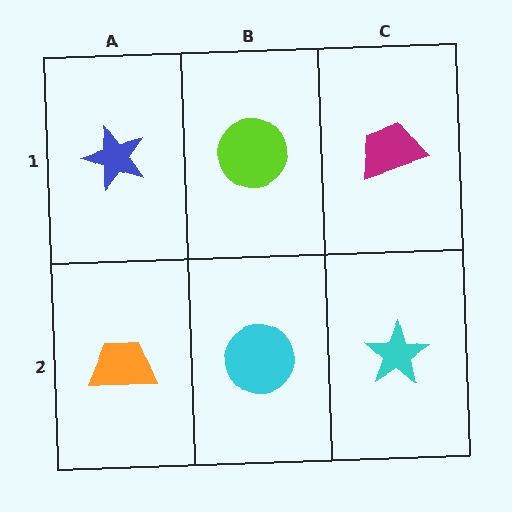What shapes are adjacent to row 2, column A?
A blue star (row 1, column A), a cyan circle (row 2, column B).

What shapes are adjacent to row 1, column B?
A cyan circle (row 2, column B), a blue star (row 1, column A), a magenta trapezoid (row 1, column C).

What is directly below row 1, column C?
A cyan star.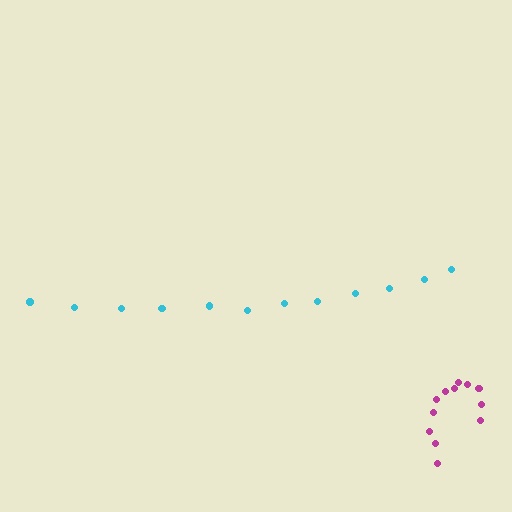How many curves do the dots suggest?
There are 2 distinct paths.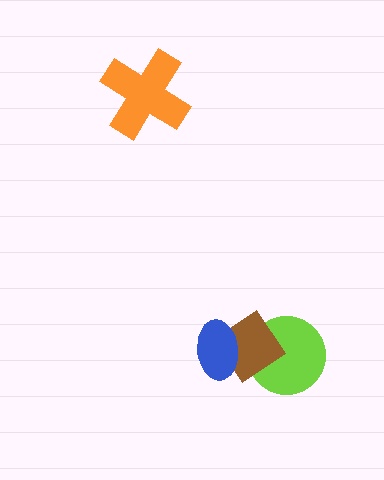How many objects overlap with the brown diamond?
2 objects overlap with the brown diamond.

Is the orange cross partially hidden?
No, no other shape covers it.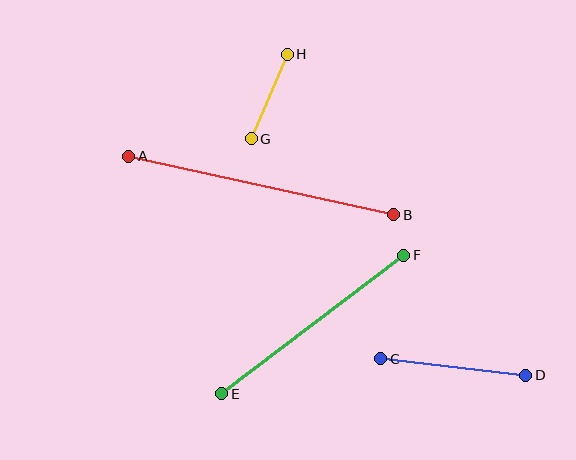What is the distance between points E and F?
The distance is approximately 229 pixels.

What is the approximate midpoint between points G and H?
The midpoint is at approximately (269, 97) pixels.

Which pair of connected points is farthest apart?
Points A and B are farthest apart.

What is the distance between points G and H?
The distance is approximately 92 pixels.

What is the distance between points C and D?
The distance is approximately 146 pixels.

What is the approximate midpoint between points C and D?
The midpoint is at approximately (453, 367) pixels.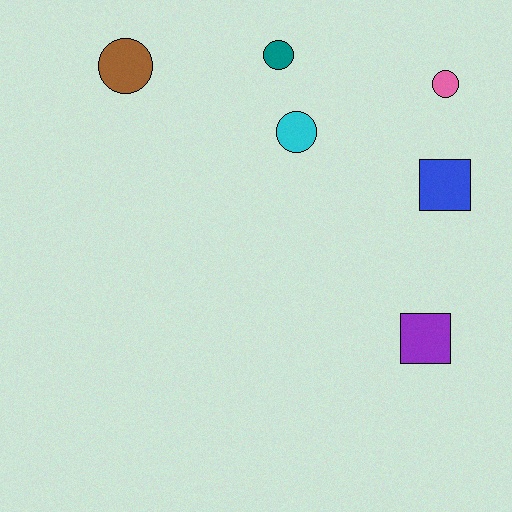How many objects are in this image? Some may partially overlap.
There are 6 objects.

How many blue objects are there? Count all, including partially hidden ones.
There is 1 blue object.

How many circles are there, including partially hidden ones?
There are 4 circles.